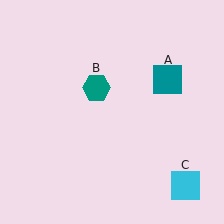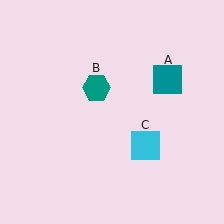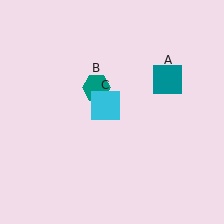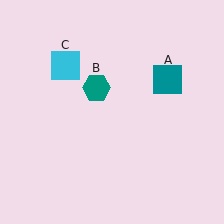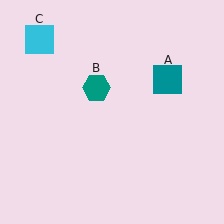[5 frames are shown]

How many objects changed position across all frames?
1 object changed position: cyan square (object C).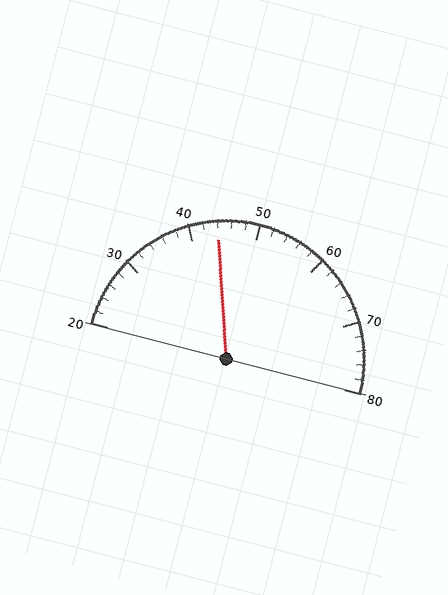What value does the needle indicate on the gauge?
The needle indicates approximately 44.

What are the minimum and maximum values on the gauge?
The gauge ranges from 20 to 80.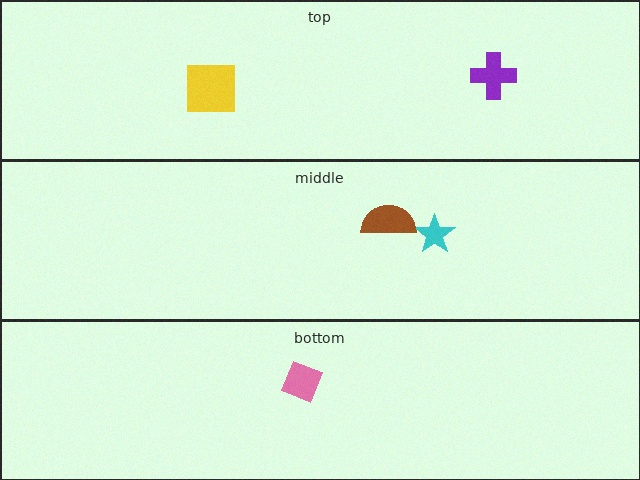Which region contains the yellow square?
The top region.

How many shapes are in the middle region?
2.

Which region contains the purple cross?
The top region.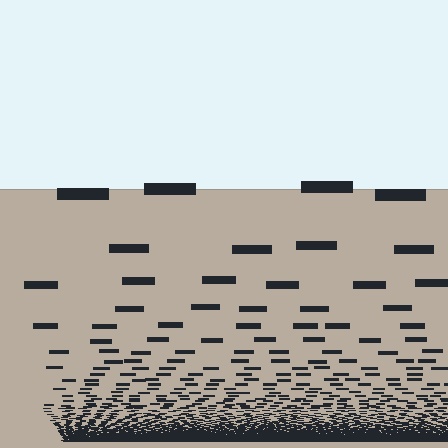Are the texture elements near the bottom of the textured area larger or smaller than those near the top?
Smaller. The gradient is inverted — elements near the bottom are smaller and denser.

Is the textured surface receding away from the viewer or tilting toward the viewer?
The surface appears to tilt toward the viewer. Texture elements get larger and sparser toward the top.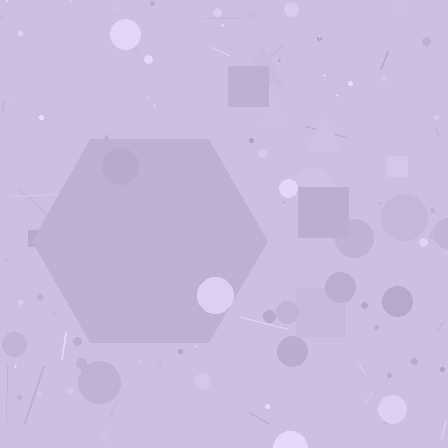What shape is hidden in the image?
A hexagon is hidden in the image.